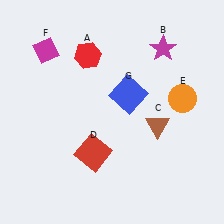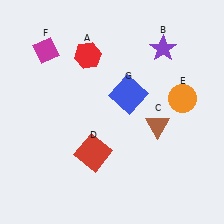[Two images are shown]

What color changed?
The star (B) changed from magenta in Image 1 to purple in Image 2.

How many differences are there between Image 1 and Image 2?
There is 1 difference between the two images.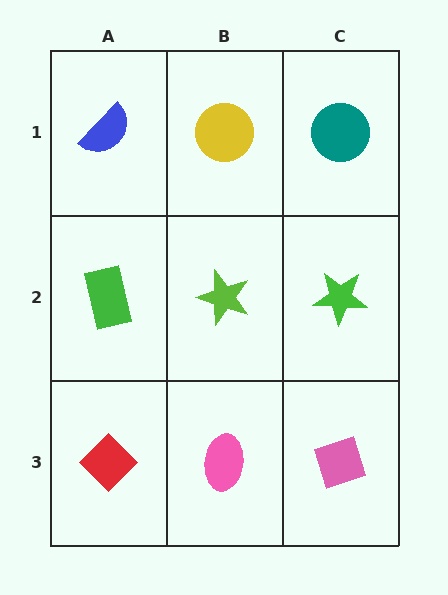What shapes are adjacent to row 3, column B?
A lime star (row 2, column B), a red diamond (row 3, column A), a pink diamond (row 3, column C).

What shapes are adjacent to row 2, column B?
A yellow circle (row 1, column B), a pink ellipse (row 3, column B), a green rectangle (row 2, column A), a green star (row 2, column C).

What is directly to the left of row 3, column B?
A red diamond.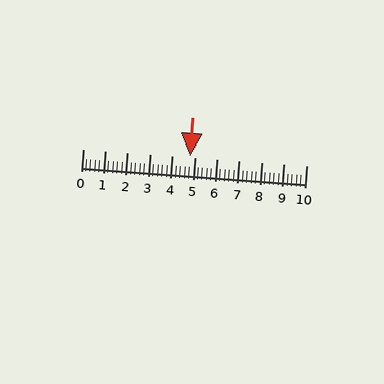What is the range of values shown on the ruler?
The ruler shows values from 0 to 10.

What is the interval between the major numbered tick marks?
The major tick marks are spaced 1 units apart.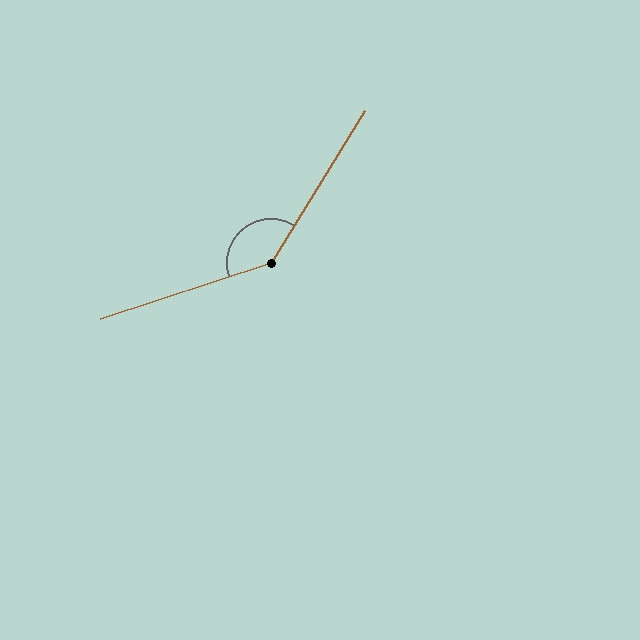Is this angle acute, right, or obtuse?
It is obtuse.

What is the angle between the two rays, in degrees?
Approximately 140 degrees.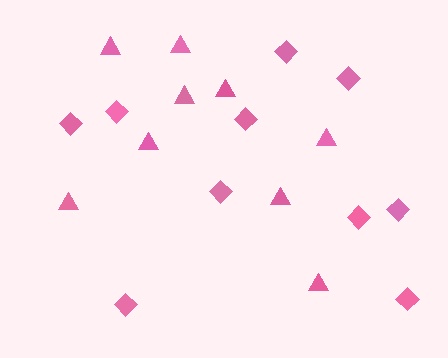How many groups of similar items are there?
There are 2 groups: one group of triangles (9) and one group of diamonds (10).